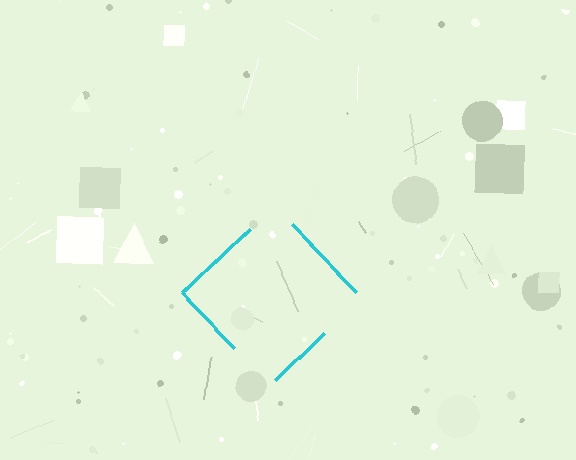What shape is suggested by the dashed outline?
The dashed outline suggests a diamond.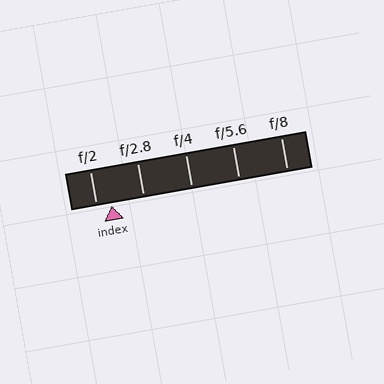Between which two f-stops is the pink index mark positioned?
The index mark is between f/2 and f/2.8.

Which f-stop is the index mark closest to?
The index mark is closest to f/2.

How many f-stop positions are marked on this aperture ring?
There are 5 f-stop positions marked.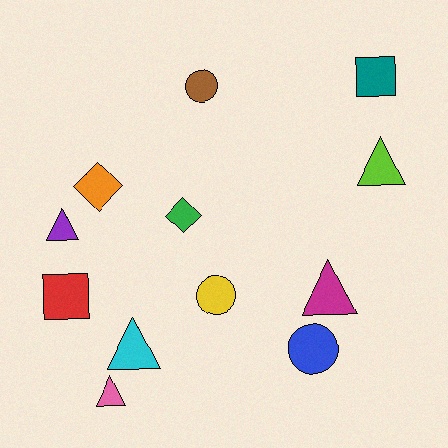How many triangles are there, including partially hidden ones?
There are 5 triangles.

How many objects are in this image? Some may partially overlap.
There are 12 objects.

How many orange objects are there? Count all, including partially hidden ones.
There is 1 orange object.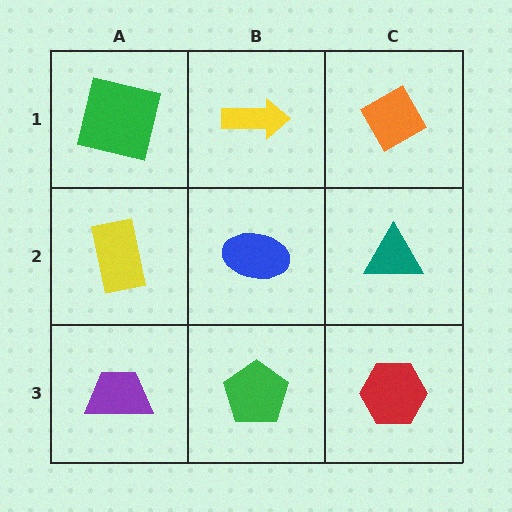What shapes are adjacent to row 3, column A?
A yellow rectangle (row 2, column A), a green pentagon (row 3, column B).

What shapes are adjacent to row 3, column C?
A teal triangle (row 2, column C), a green pentagon (row 3, column B).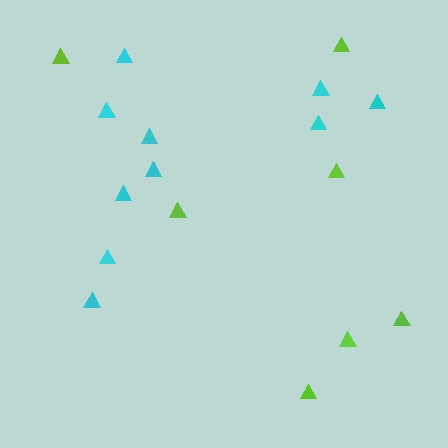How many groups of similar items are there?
There are 2 groups: one group of lime triangles (7) and one group of cyan triangles (10).